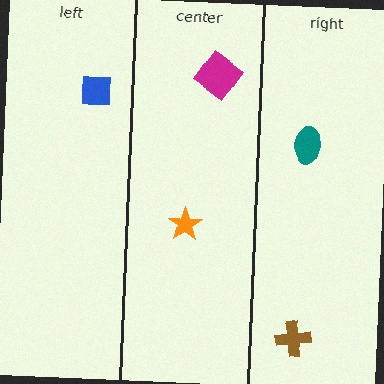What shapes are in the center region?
The magenta diamond, the orange star.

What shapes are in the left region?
The blue square.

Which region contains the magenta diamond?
The center region.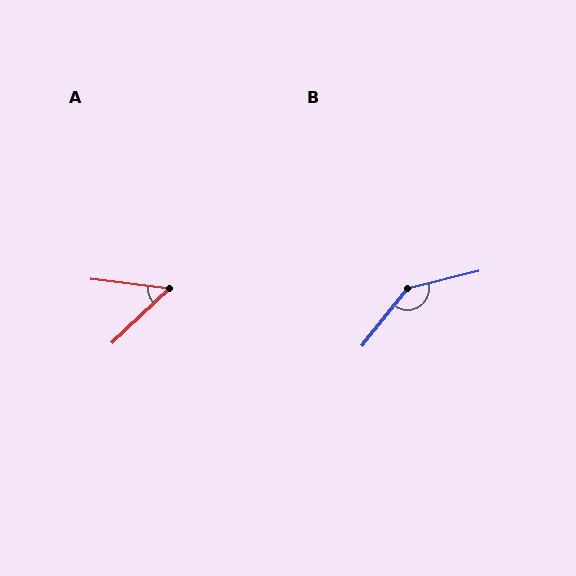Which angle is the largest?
B, at approximately 142 degrees.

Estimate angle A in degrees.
Approximately 50 degrees.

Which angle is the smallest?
A, at approximately 50 degrees.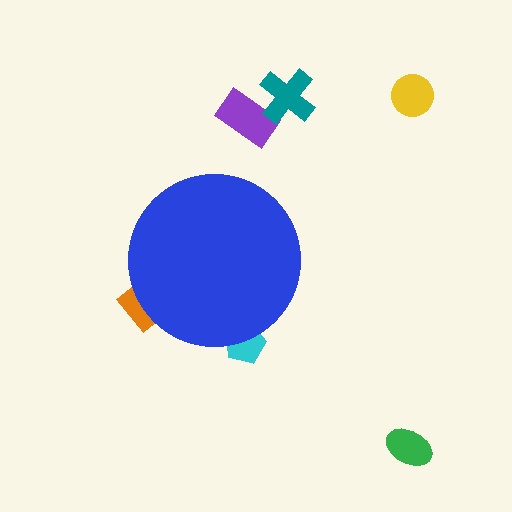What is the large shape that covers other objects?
A blue circle.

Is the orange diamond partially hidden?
Yes, the orange diamond is partially hidden behind the blue circle.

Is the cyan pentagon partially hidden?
Yes, the cyan pentagon is partially hidden behind the blue circle.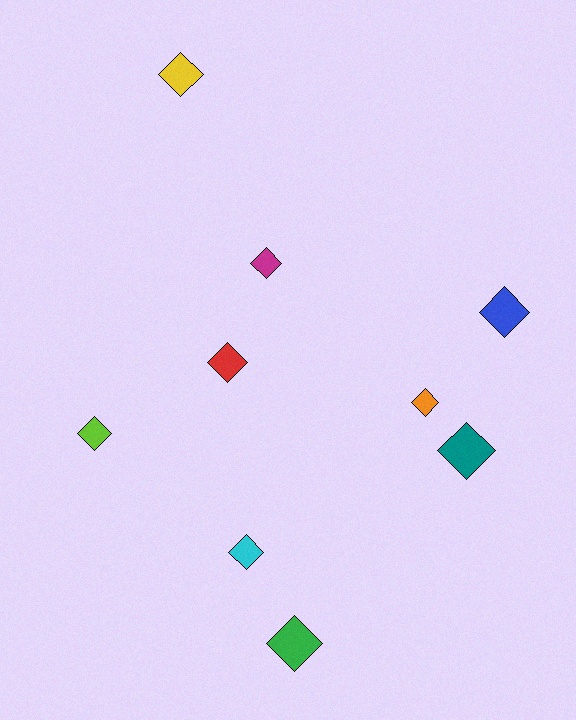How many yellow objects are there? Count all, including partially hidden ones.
There is 1 yellow object.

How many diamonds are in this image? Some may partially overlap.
There are 9 diamonds.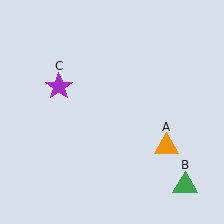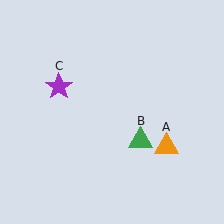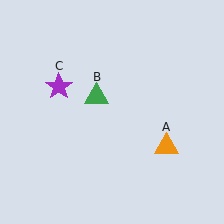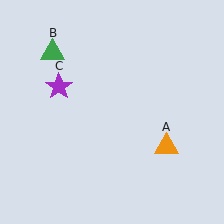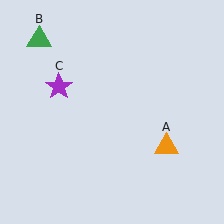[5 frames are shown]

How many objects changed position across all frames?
1 object changed position: green triangle (object B).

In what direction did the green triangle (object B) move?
The green triangle (object B) moved up and to the left.